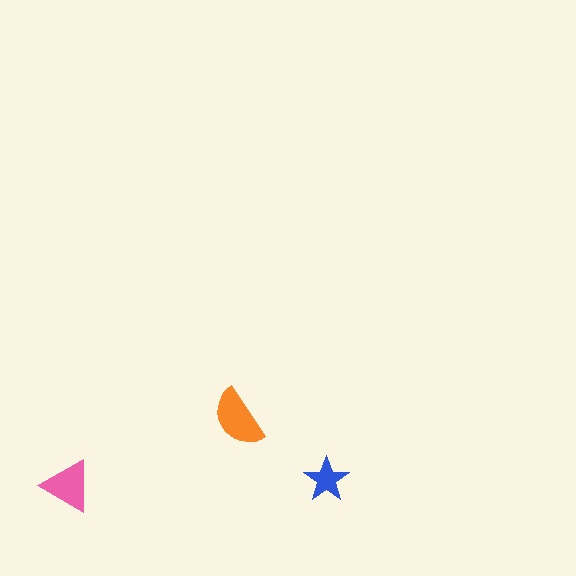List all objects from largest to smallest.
The orange semicircle, the pink triangle, the blue star.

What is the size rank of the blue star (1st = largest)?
3rd.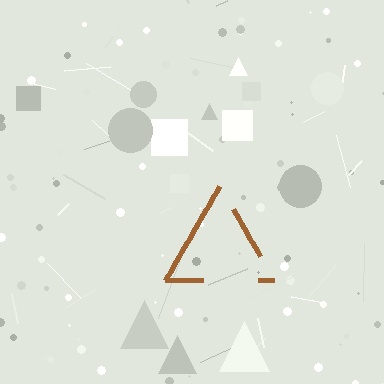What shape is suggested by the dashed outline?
The dashed outline suggests a triangle.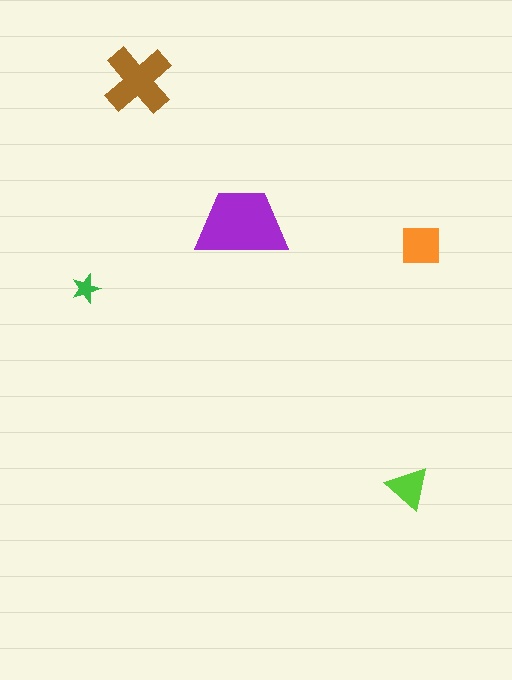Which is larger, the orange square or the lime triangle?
The orange square.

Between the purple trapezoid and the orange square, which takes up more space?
The purple trapezoid.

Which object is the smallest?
The green star.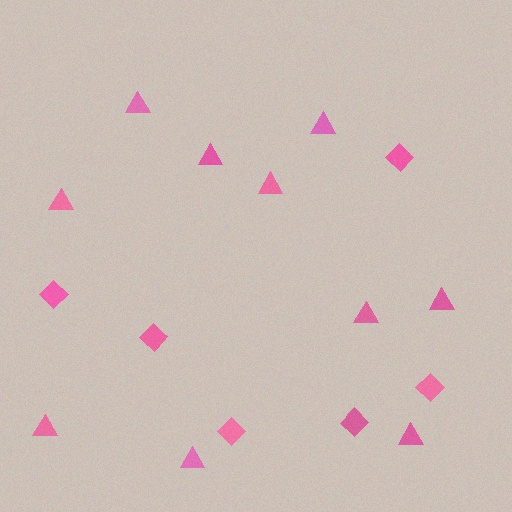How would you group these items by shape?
There are 2 groups: one group of diamonds (6) and one group of triangles (10).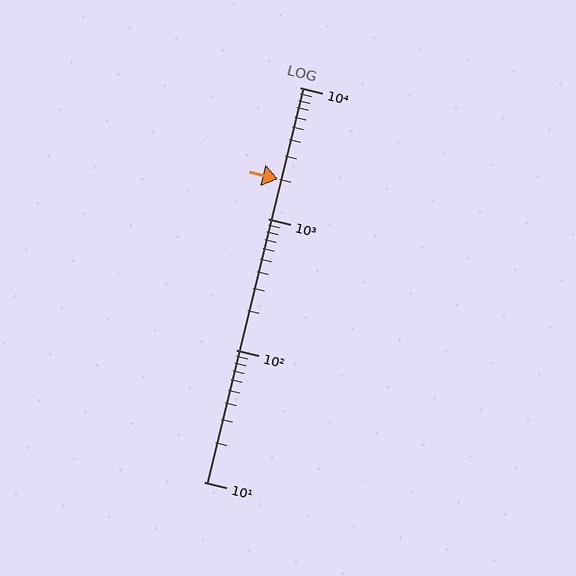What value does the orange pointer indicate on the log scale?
The pointer indicates approximately 2000.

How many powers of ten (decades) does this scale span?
The scale spans 3 decades, from 10 to 10000.